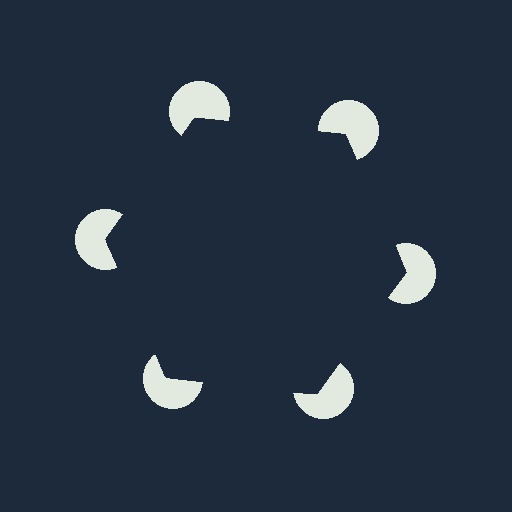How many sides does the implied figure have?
6 sides.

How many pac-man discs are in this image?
There are 6 — one at each vertex of the illusory hexagon.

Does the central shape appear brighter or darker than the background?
It typically appears slightly darker than the background, even though no actual brightness change is drawn.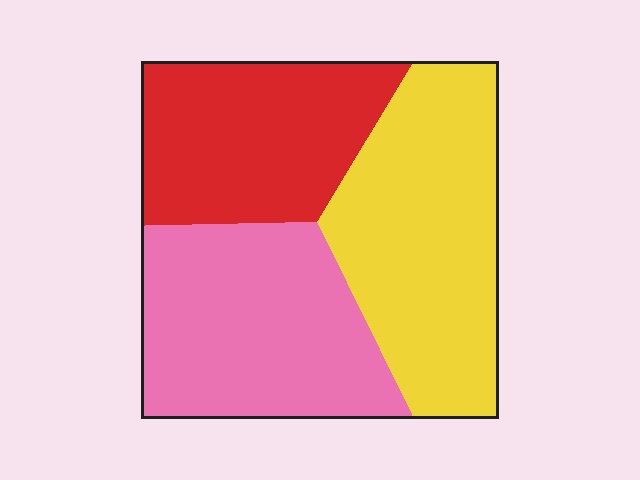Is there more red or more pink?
Pink.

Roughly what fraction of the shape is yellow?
Yellow takes up between a quarter and a half of the shape.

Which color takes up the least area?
Red, at roughly 30%.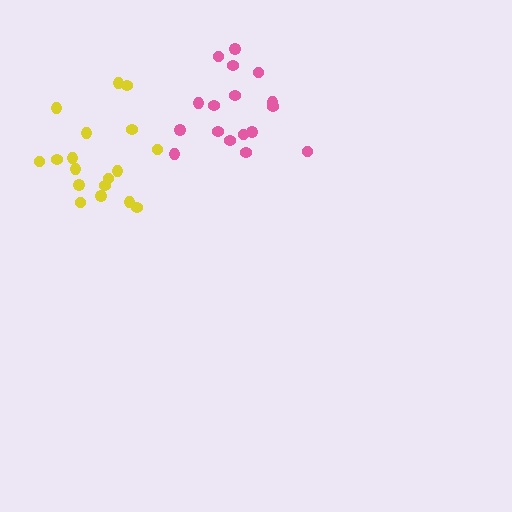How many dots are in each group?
Group 1: 18 dots, Group 2: 17 dots (35 total).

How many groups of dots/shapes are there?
There are 2 groups.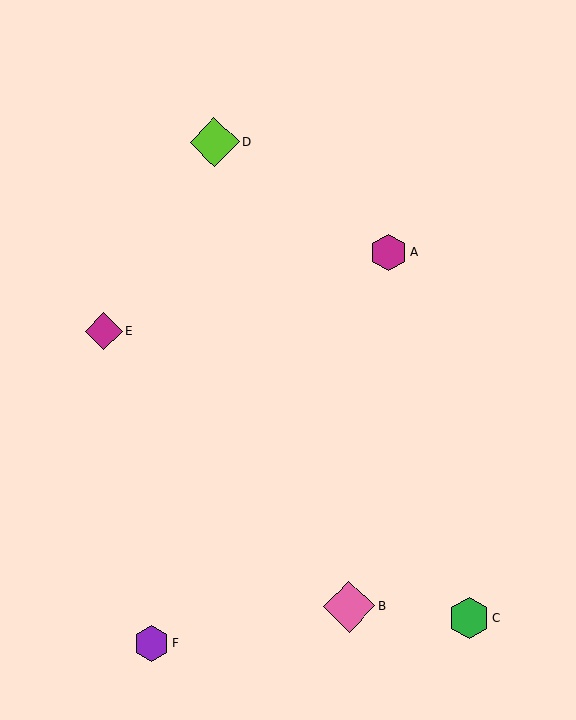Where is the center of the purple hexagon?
The center of the purple hexagon is at (151, 643).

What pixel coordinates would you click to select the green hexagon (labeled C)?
Click at (469, 618) to select the green hexagon C.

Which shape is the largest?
The pink diamond (labeled B) is the largest.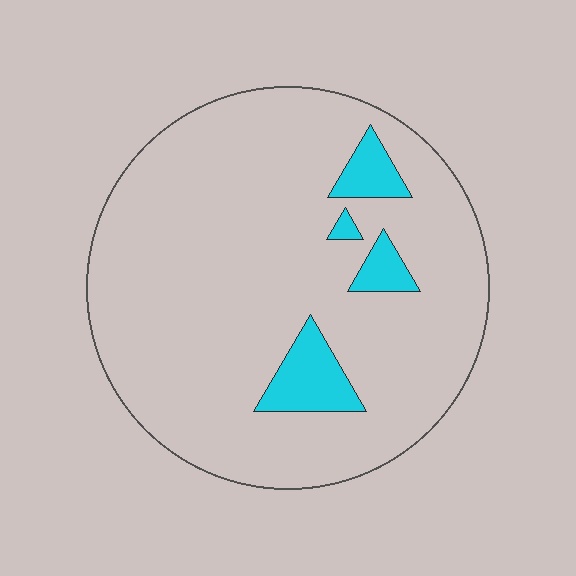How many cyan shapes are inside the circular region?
4.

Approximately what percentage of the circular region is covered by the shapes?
Approximately 10%.